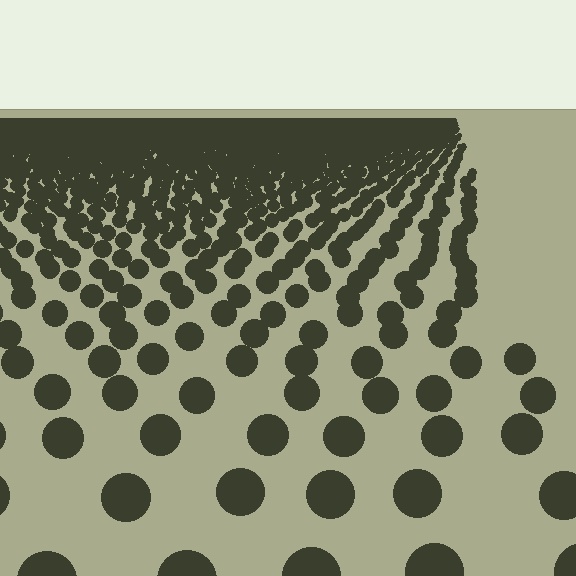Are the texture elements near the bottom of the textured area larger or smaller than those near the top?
Larger. Near the bottom, elements are closer to the viewer and appear at a bigger on-screen size.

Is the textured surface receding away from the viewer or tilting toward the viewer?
The surface is receding away from the viewer. Texture elements get smaller and denser toward the top.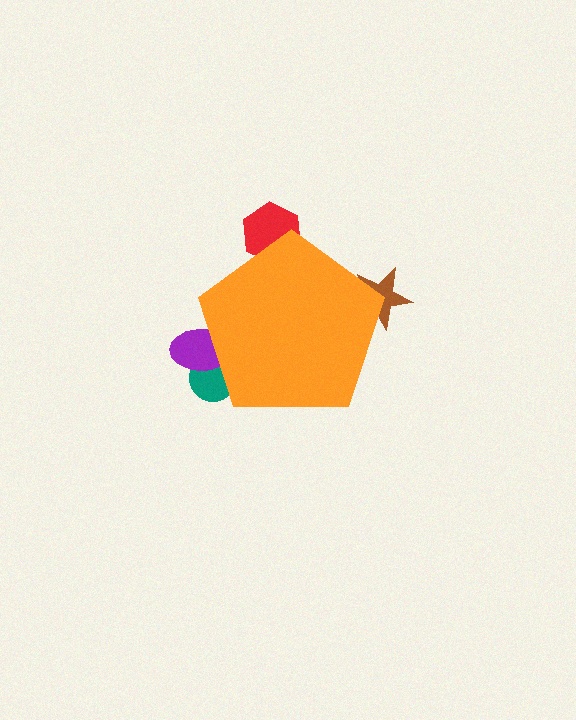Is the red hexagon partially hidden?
Yes, the red hexagon is partially hidden behind the orange pentagon.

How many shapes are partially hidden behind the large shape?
4 shapes are partially hidden.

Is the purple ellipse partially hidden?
Yes, the purple ellipse is partially hidden behind the orange pentagon.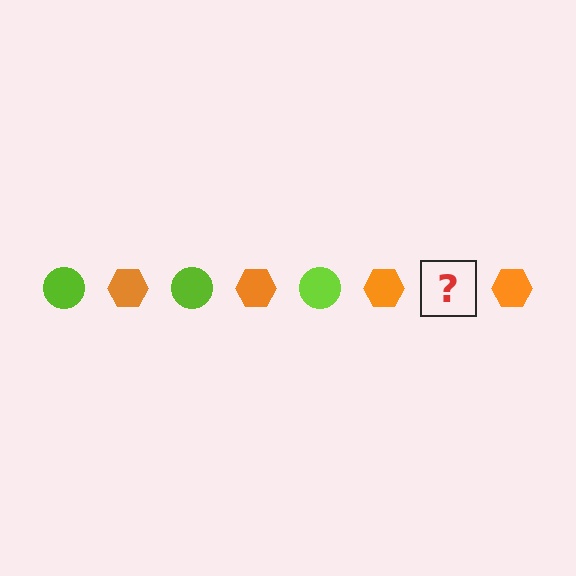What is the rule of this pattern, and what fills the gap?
The rule is that the pattern alternates between lime circle and orange hexagon. The gap should be filled with a lime circle.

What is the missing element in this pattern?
The missing element is a lime circle.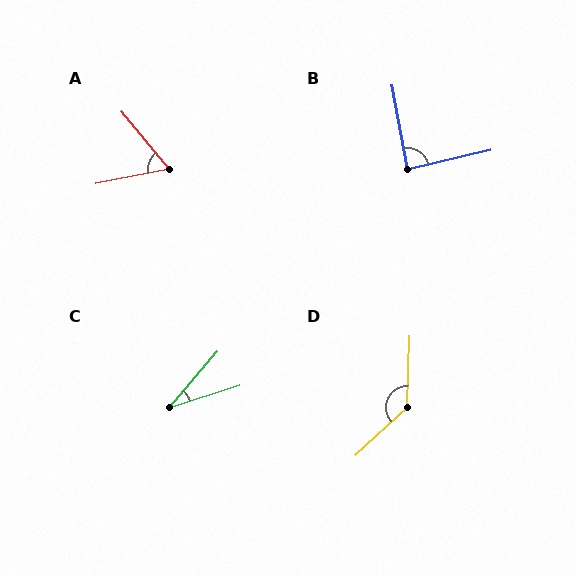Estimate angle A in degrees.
Approximately 61 degrees.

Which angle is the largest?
D, at approximately 134 degrees.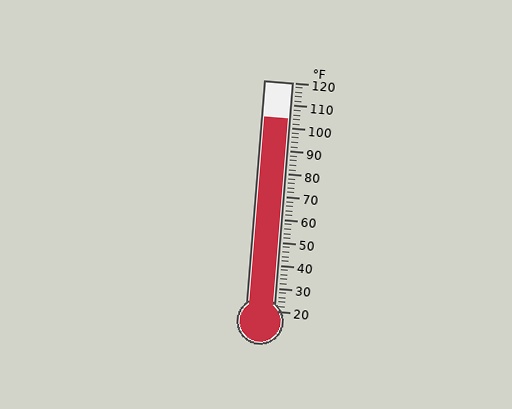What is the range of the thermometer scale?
The thermometer scale ranges from 20°F to 120°F.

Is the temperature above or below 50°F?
The temperature is above 50°F.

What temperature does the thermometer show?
The thermometer shows approximately 104°F.